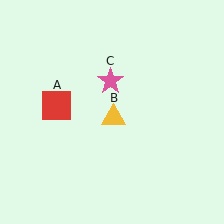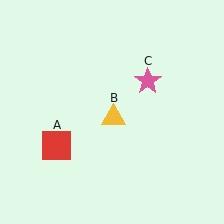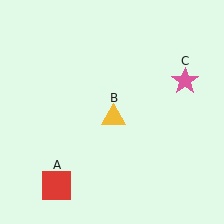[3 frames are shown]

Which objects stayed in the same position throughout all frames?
Yellow triangle (object B) remained stationary.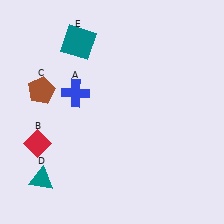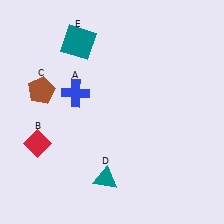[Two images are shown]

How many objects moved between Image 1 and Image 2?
1 object moved between the two images.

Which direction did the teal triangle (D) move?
The teal triangle (D) moved right.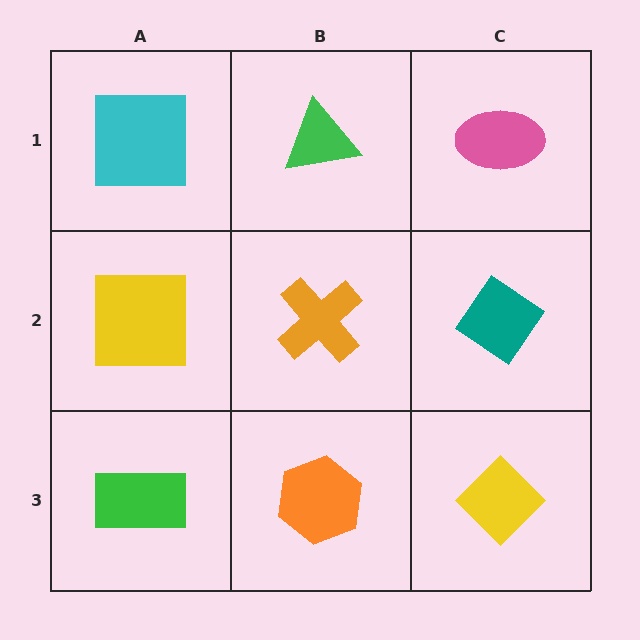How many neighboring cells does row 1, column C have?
2.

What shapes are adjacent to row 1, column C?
A teal diamond (row 2, column C), a green triangle (row 1, column B).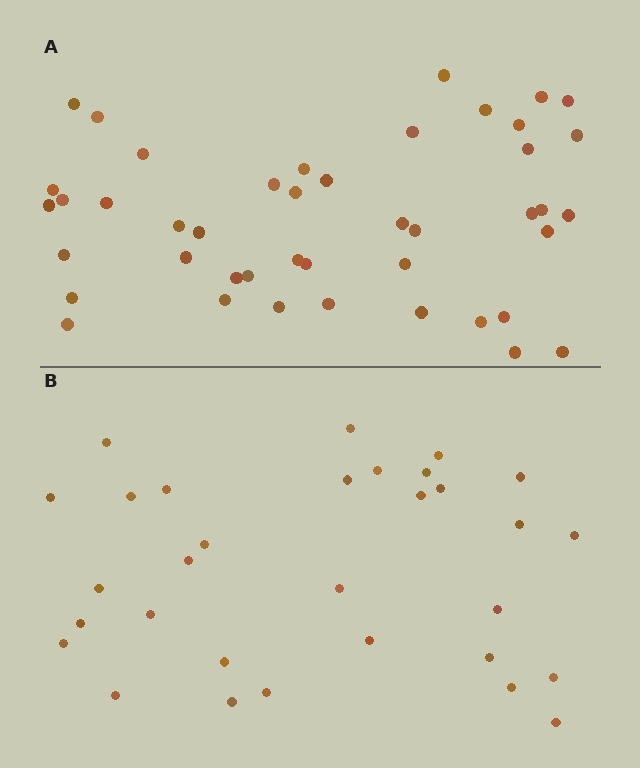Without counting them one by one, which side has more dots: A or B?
Region A (the top region) has more dots.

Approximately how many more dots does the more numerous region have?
Region A has approximately 15 more dots than region B.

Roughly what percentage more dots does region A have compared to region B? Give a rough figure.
About 40% more.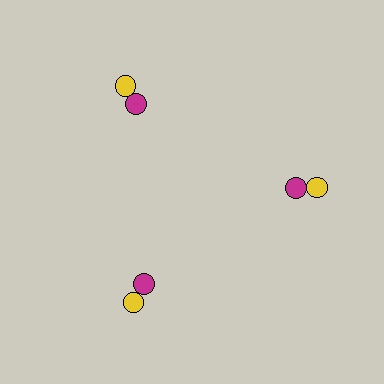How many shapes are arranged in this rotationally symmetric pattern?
There are 6 shapes, arranged in 3 groups of 2.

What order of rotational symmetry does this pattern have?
This pattern has 3-fold rotational symmetry.